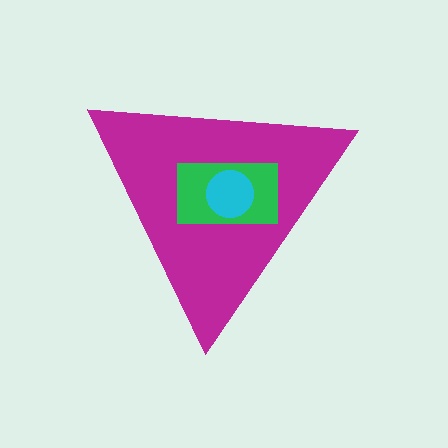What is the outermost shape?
The magenta triangle.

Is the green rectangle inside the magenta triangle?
Yes.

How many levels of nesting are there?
3.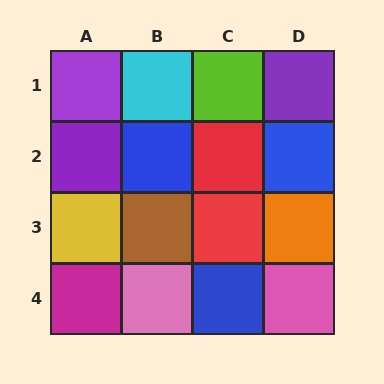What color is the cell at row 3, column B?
Brown.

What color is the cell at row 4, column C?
Blue.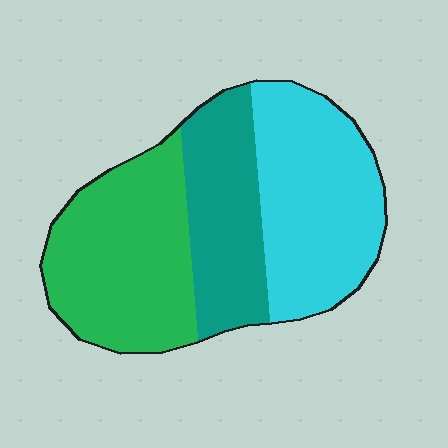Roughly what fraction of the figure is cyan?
Cyan takes up about three eighths (3/8) of the figure.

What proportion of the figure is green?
Green covers 38% of the figure.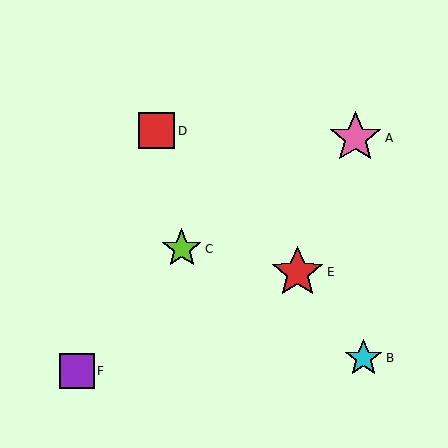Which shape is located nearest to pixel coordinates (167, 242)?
The lime star (labeled C) at (182, 249) is nearest to that location.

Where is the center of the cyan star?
The center of the cyan star is at (364, 358).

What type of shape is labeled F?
Shape F is a purple square.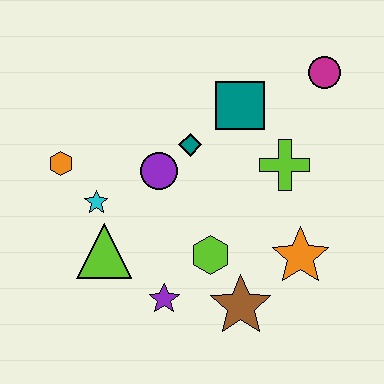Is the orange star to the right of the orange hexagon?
Yes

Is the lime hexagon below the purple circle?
Yes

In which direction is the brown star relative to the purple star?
The brown star is to the right of the purple star.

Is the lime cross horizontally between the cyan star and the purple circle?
No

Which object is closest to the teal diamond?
The purple circle is closest to the teal diamond.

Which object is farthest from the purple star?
The magenta circle is farthest from the purple star.